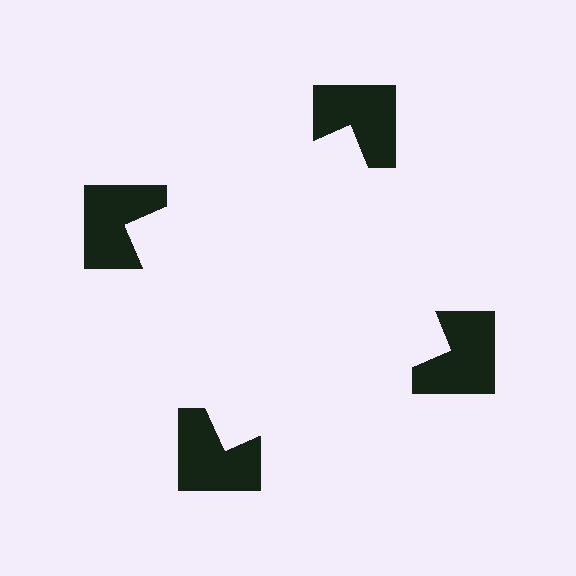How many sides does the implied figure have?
4 sides.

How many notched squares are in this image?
There are 4 — one at each vertex of the illusory square.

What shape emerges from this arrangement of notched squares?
An illusory square — its edges are inferred from the aligned wedge cuts in the notched squares, not physically drawn.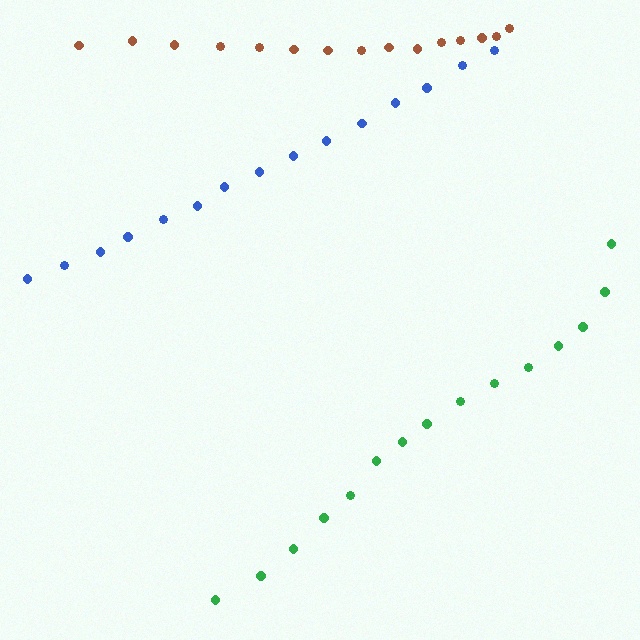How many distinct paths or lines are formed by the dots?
There are 3 distinct paths.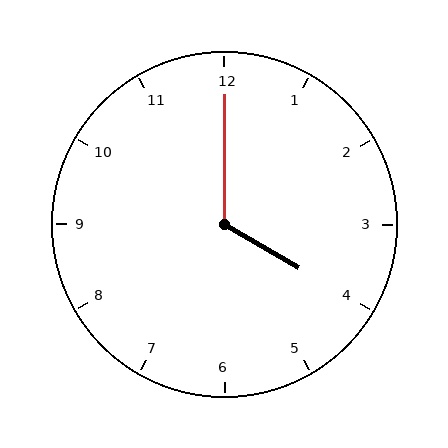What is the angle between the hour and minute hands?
Approximately 120 degrees.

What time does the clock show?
4:00.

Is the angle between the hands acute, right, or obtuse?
It is obtuse.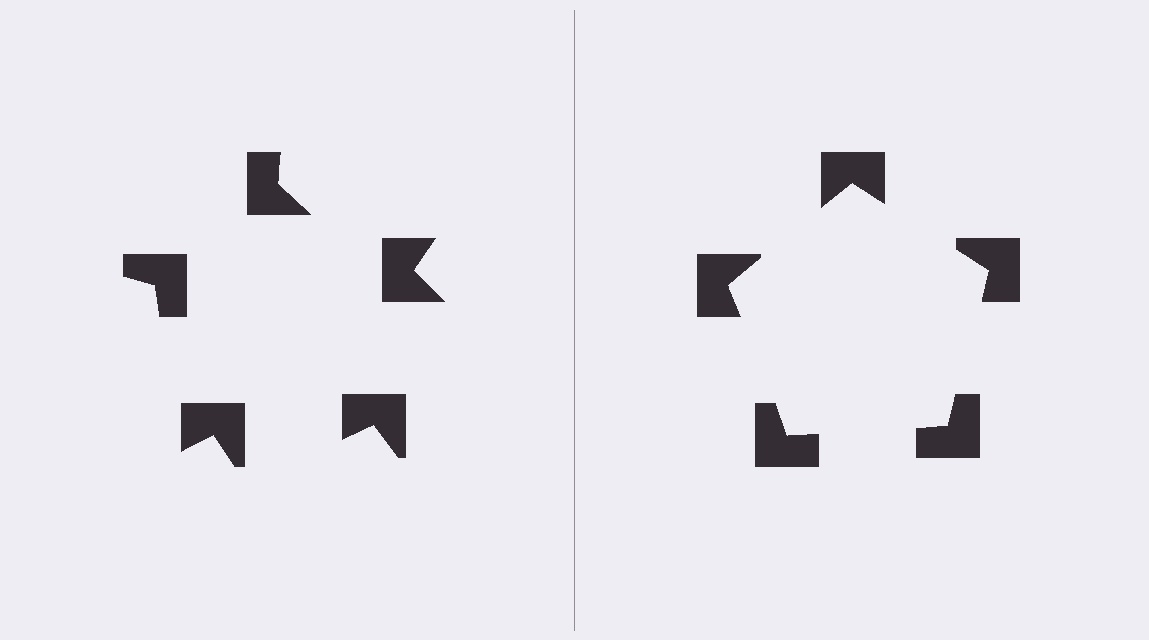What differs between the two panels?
The notched squares are positioned identically on both sides; only the wedge orientations differ. On the right they align to a pentagon; on the left they are misaligned.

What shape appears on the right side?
An illusory pentagon.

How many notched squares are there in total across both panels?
10 — 5 on each side.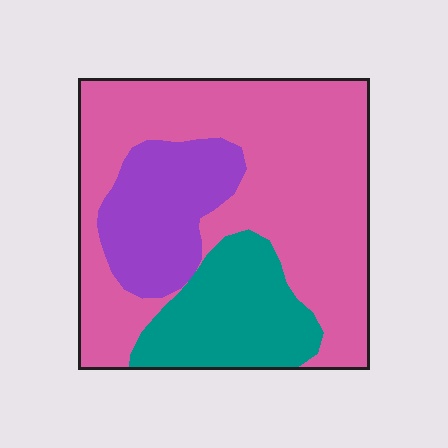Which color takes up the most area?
Pink, at roughly 60%.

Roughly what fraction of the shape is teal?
Teal covers roughly 20% of the shape.